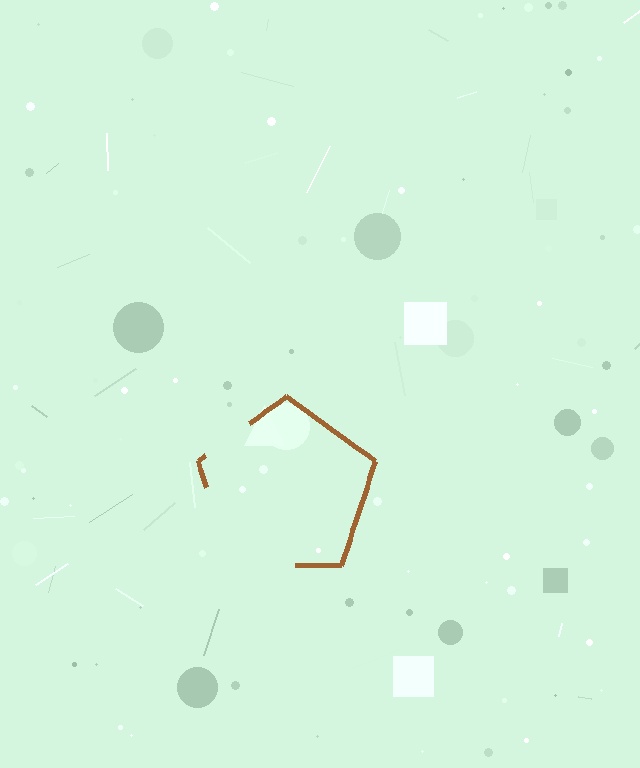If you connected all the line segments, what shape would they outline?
They would outline a pentagon.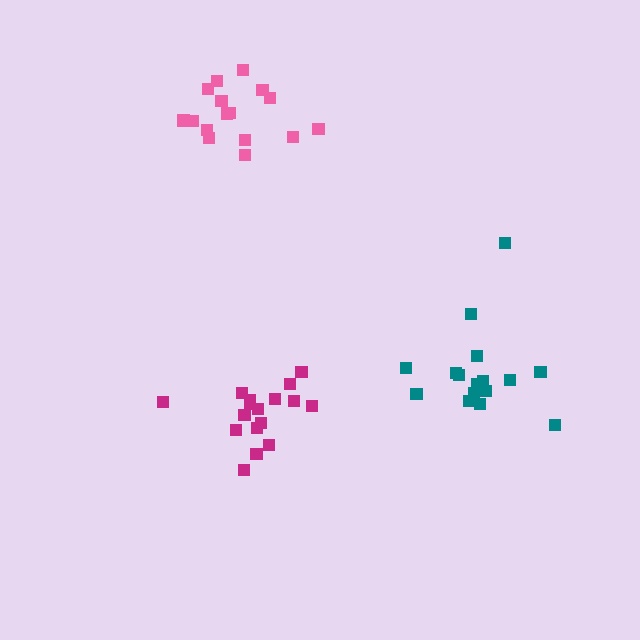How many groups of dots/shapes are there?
There are 3 groups.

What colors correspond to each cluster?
The clusters are colored: teal, pink, magenta.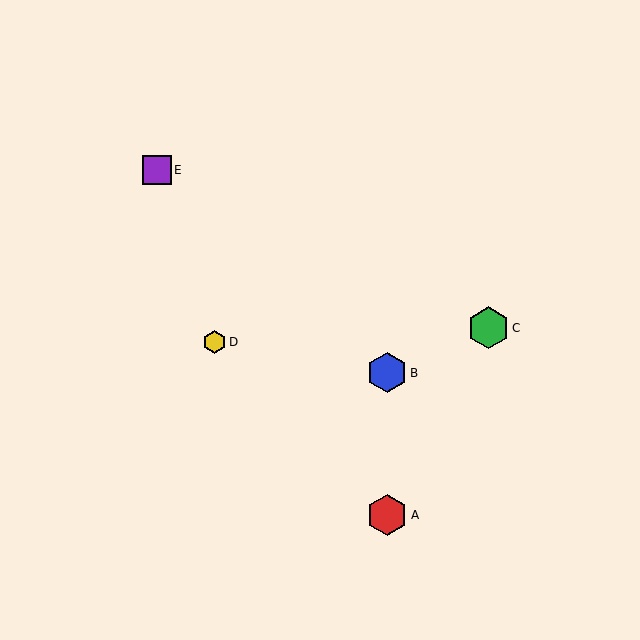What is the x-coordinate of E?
Object E is at x≈157.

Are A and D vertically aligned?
No, A is at x≈387 and D is at x≈215.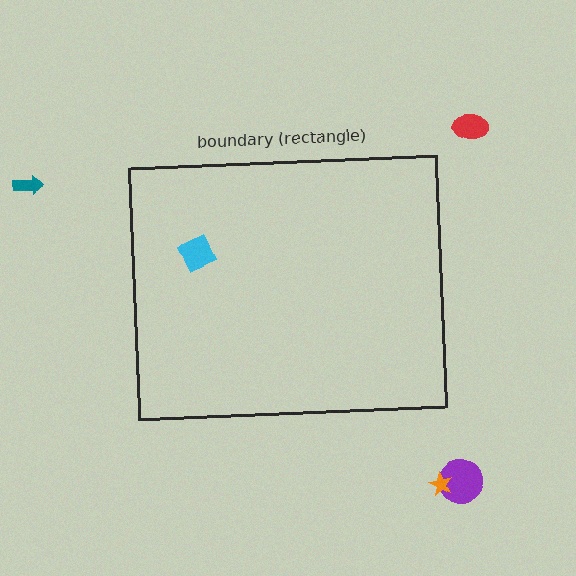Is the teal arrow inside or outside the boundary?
Outside.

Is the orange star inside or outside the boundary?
Outside.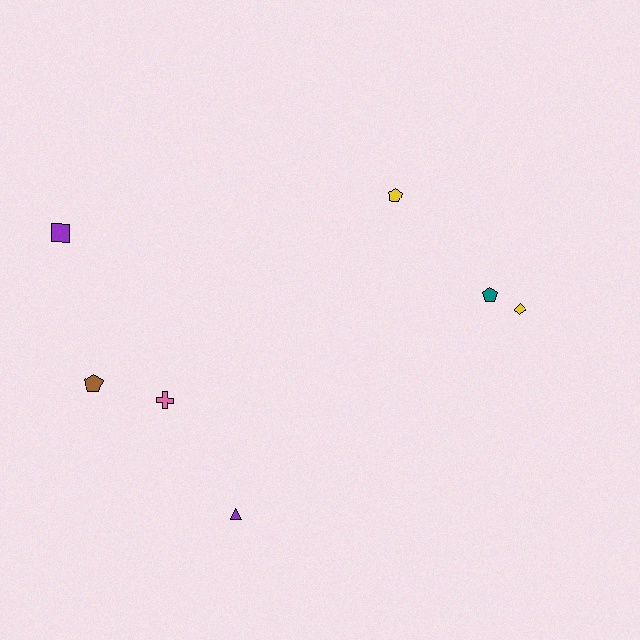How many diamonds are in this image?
There is 1 diamond.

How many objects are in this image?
There are 7 objects.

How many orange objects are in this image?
There are no orange objects.